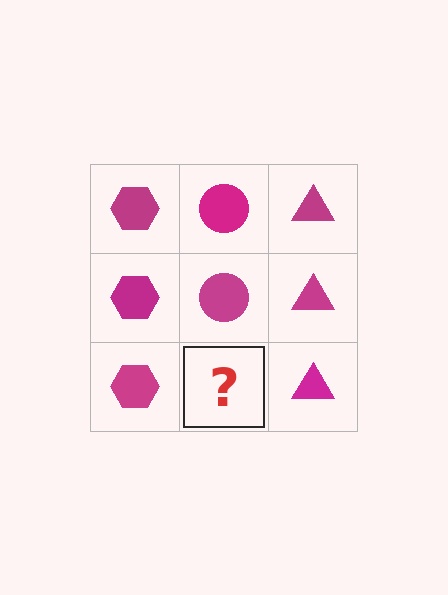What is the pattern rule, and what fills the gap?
The rule is that each column has a consistent shape. The gap should be filled with a magenta circle.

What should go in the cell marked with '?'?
The missing cell should contain a magenta circle.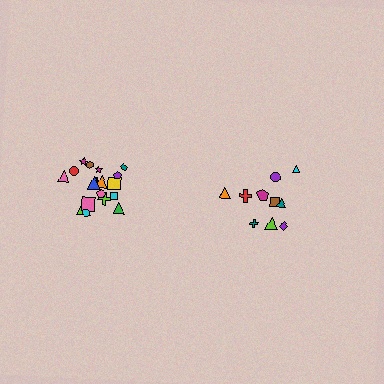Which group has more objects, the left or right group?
The left group.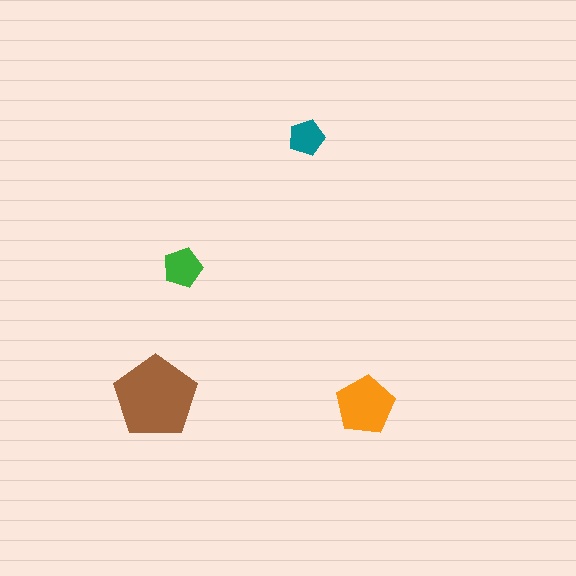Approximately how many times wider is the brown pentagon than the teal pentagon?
About 2.5 times wider.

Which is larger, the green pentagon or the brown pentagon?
The brown one.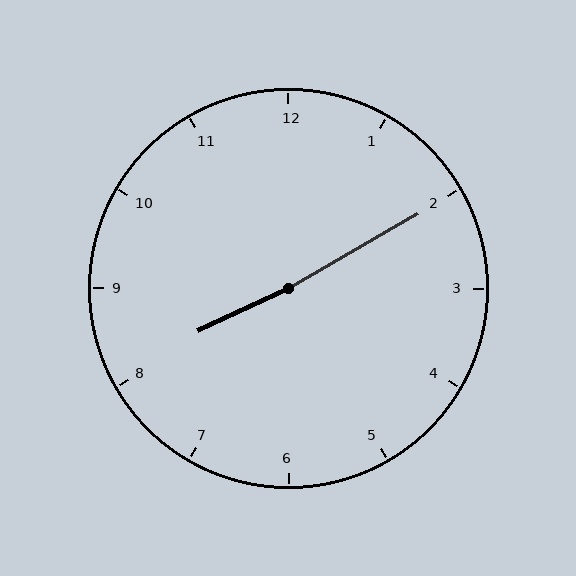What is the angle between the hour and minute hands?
Approximately 175 degrees.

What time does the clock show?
8:10.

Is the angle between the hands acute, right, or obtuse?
It is obtuse.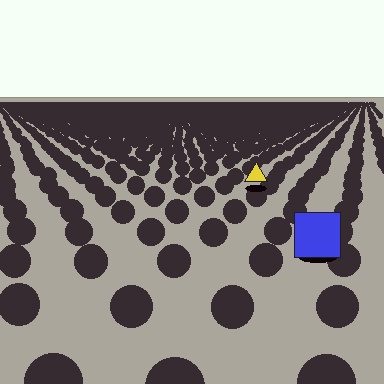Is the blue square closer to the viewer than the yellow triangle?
Yes. The blue square is closer — you can tell from the texture gradient: the ground texture is coarser near it.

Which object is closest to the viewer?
The blue square is closest. The texture marks near it are larger and more spread out.